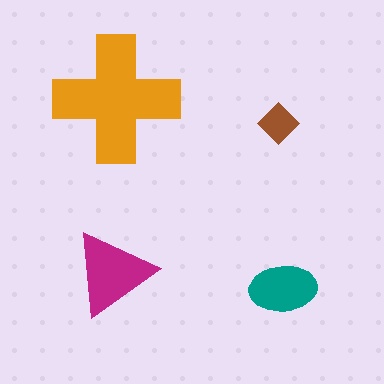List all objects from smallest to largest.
The brown diamond, the teal ellipse, the magenta triangle, the orange cross.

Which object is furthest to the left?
The magenta triangle is leftmost.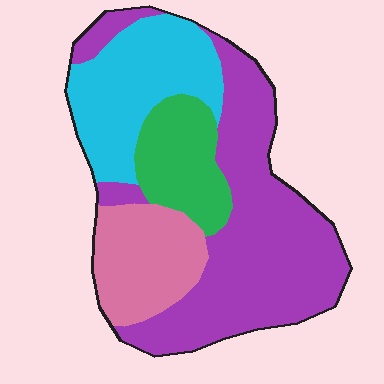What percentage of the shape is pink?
Pink takes up less than a quarter of the shape.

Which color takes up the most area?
Purple, at roughly 45%.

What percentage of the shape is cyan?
Cyan takes up about one quarter (1/4) of the shape.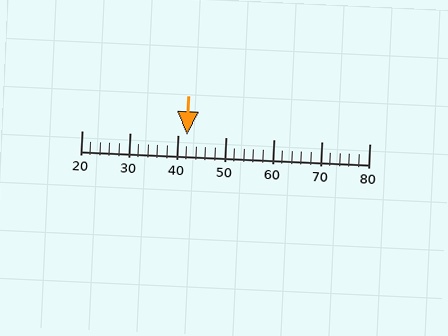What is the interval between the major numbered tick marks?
The major tick marks are spaced 10 units apart.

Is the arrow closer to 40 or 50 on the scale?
The arrow is closer to 40.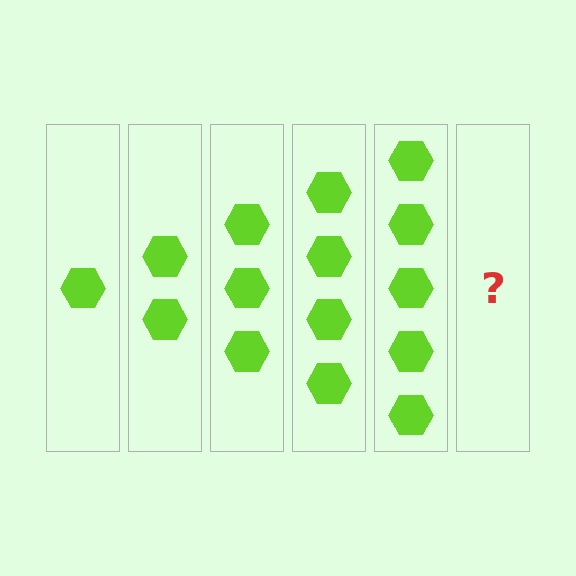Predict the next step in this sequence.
The next step is 6 hexagons.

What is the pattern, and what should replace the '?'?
The pattern is that each step adds one more hexagon. The '?' should be 6 hexagons.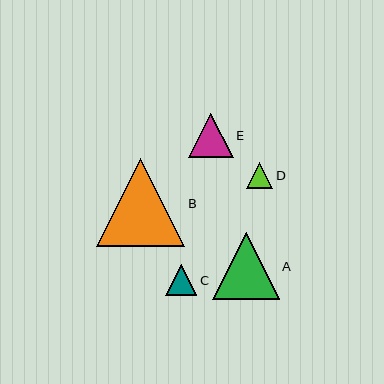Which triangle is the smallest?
Triangle D is the smallest with a size of approximately 26 pixels.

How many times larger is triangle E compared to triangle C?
Triangle E is approximately 1.5 times the size of triangle C.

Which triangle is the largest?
Triangle B is the largest with a size of approximately 88 pixels.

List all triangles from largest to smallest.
From largest to smallest: B, A, E, C, D.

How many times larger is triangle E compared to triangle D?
Triangle E is approximately 1.7 times the size of triangle D.